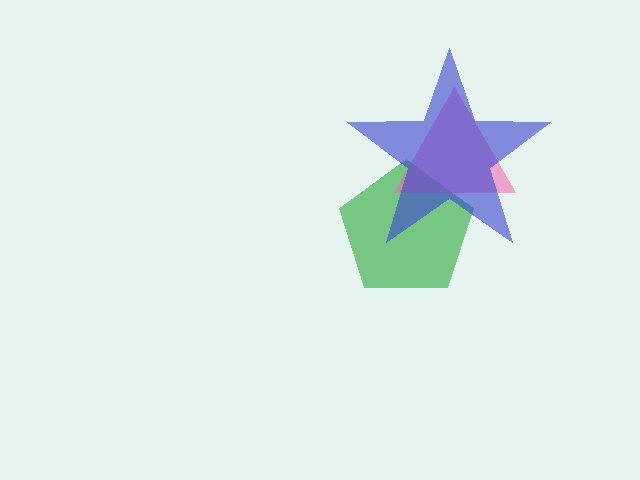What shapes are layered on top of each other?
The layered shapes are: a green pentagon, a pink triangle, a blue star.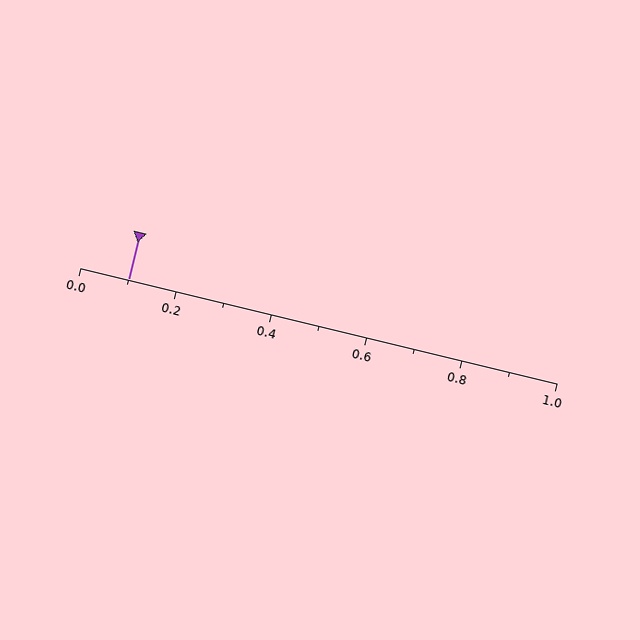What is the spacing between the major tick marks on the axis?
The major ticks are spaced 0.2 apart.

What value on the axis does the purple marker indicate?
The marker indicates approximately 0.1.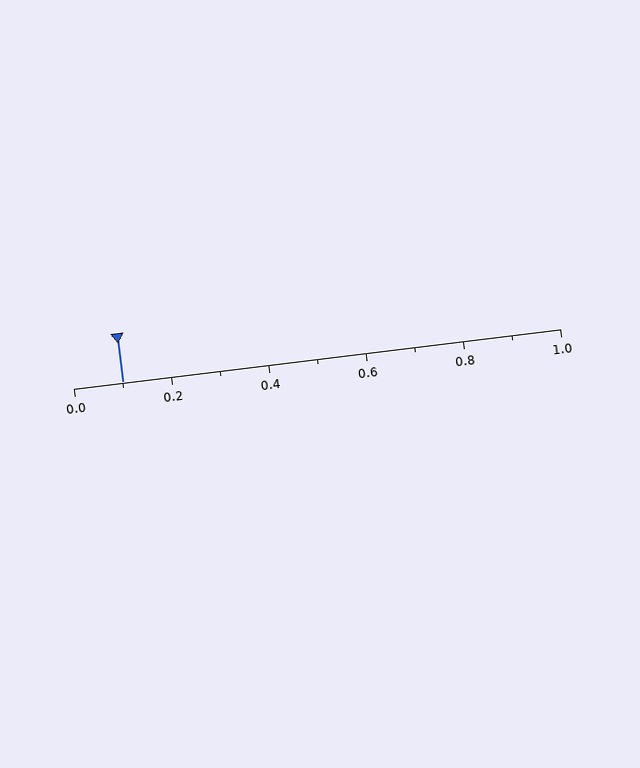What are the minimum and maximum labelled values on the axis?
The axis runs from 0.0 to 1.0.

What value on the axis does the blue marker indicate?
The marker indicates approximately 0.1.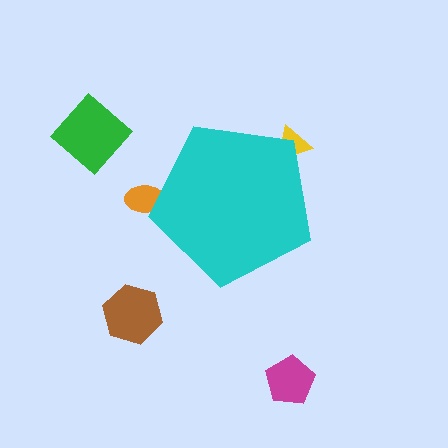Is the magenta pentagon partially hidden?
No, the magenta pentagon is fully visible.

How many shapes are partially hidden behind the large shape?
2 shapes are partially hidden.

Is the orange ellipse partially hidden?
Yes, the orange ellipse is partially hidden behind the cyan pentagon.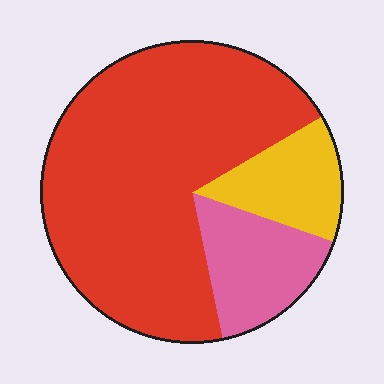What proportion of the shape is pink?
Pink covers about 15% of the shape.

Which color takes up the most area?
Red, at roughly 70%.